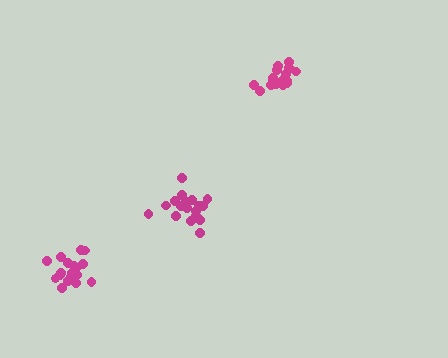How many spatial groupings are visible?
There are 3 spatial groupings.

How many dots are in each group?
Group 1: 18 dots, Group 2: 19 dots, Group 3: 19 dots (56 total).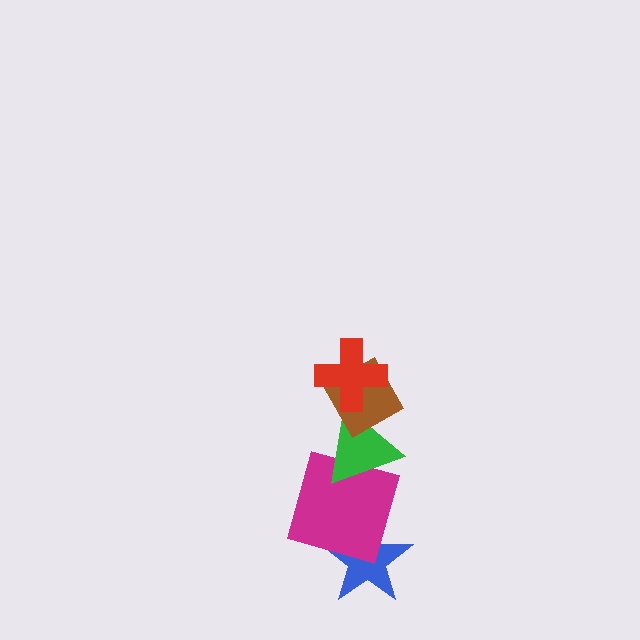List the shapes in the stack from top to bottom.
From top to bottom: the red cross, the brown diamond, the green triangle, the magenta square, the blue star.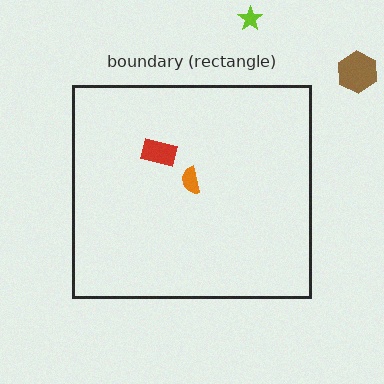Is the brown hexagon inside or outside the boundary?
Outside.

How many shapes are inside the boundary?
2 inside, 2 outside.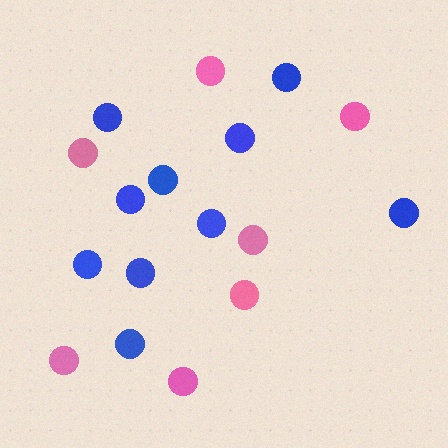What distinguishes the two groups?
There are 2 groups: one group of pink circles (7) and one group of blue circles (10).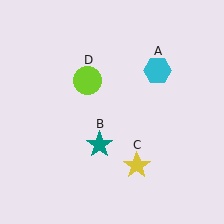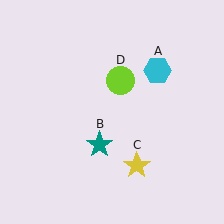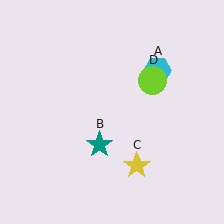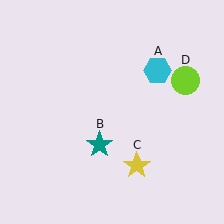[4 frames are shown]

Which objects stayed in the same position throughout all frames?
Cyan hexagon (object A) and teal star (object B) and yellow star (object C) remained stationary.